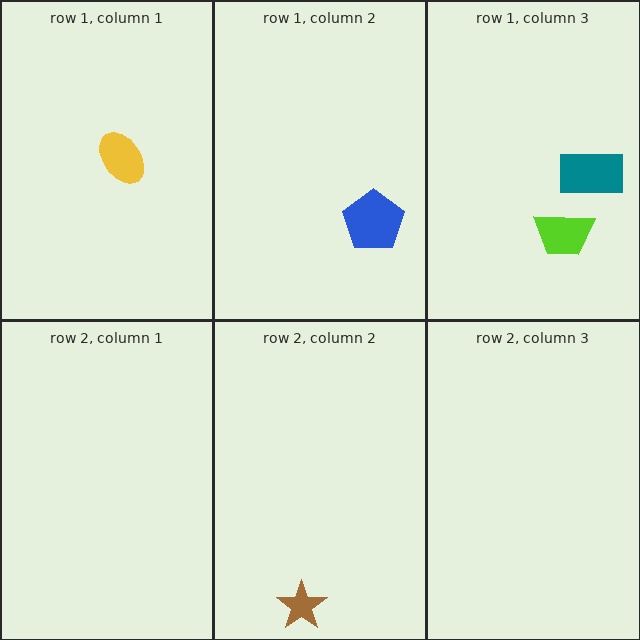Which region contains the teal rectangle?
The row 1, column 3 region.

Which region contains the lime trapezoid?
The row 1, column 3 region.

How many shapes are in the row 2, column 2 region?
1.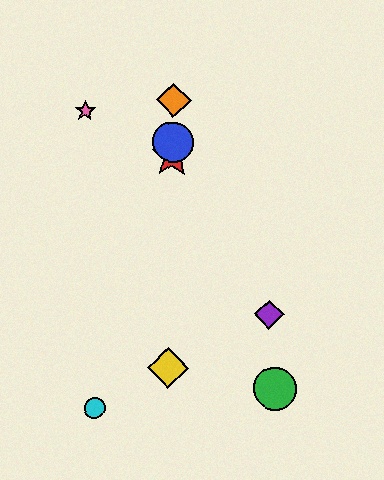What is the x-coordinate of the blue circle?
The blue circle is at x≈173.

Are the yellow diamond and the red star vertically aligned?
Yes, both are at x≈168.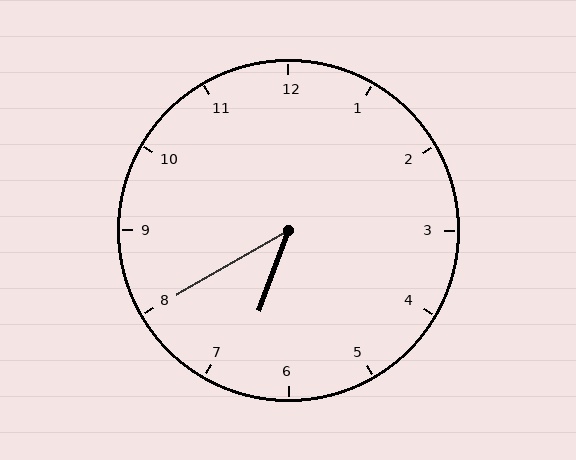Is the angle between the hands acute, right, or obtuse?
It is acute.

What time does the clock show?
6:40.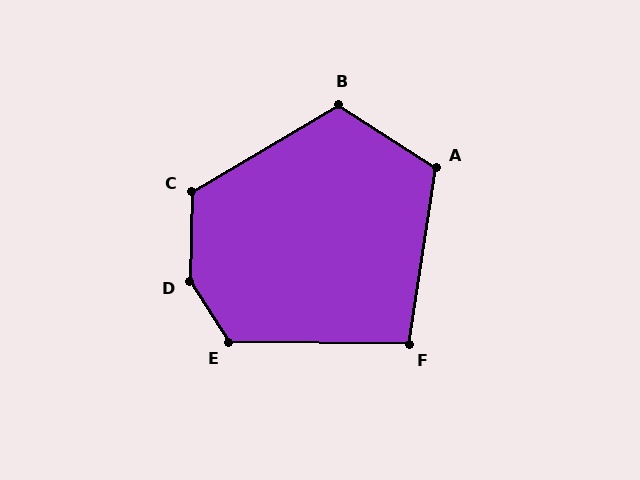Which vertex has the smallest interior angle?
F, at approximately 98 degrees.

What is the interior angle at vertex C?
Approximately 122 degrees (obtuse).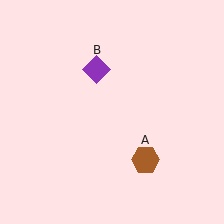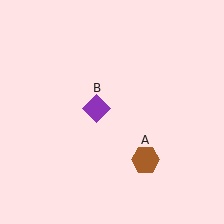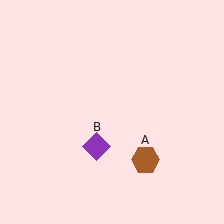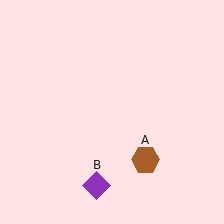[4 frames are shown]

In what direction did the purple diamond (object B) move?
The purple diamond (object B) moved down.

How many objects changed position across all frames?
1 object changed position: purple diamond (object B).